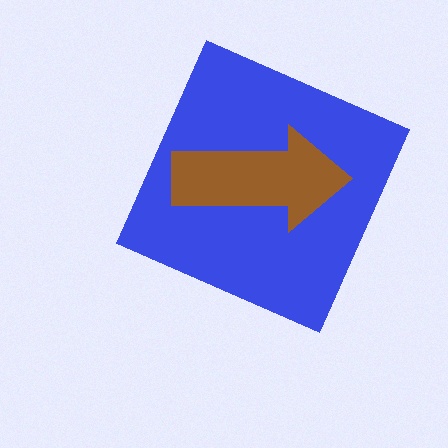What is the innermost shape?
The brown arrow.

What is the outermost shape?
The blue diamond.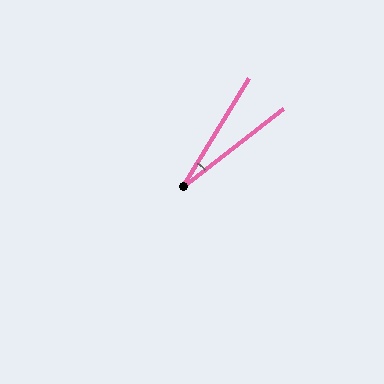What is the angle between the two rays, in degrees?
Approximately 21 degrees.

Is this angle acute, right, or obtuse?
It is acute.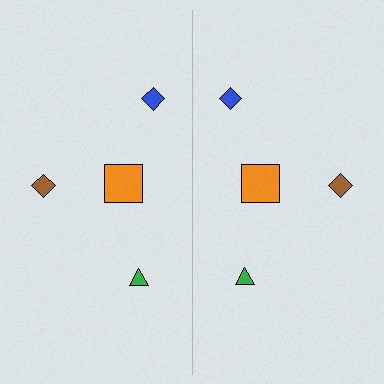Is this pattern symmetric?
Yes, this pattern has bilateral (reflection) symmetry.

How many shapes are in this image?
There are 8 shapes in this image.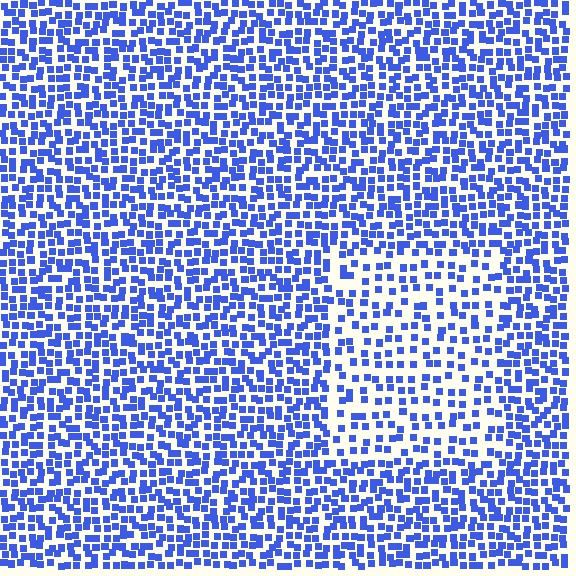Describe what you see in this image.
The image contains small blue elements arranged at two different densities. A rectangle-shaped region is visible where the elements are less densely packed than the surrounding area.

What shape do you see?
I see a rectangle.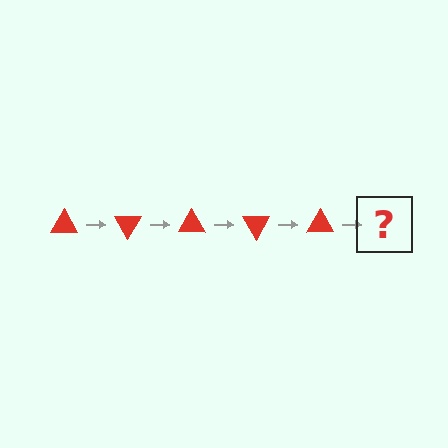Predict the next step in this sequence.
The next step is a red triangle rotated 300 degrees.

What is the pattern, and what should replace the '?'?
The pattern is that the triangle rotates 60 degrees each step. The '?' should be a red triangle rotated 300 degrees.